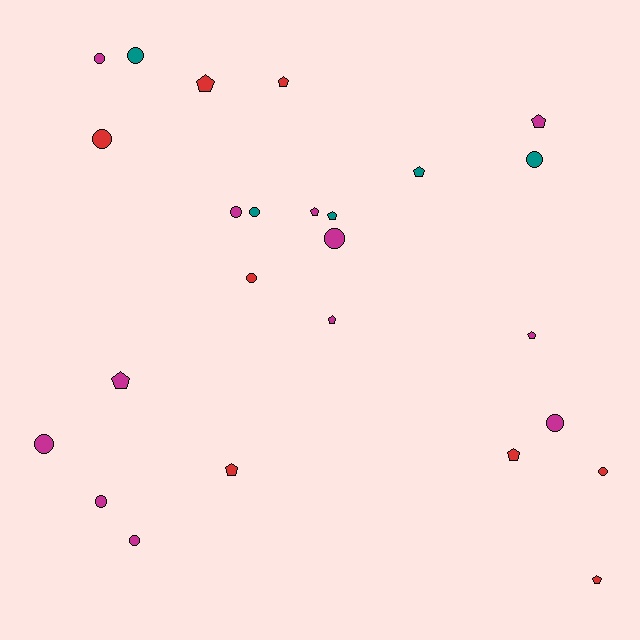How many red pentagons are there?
There are 5 red pentagons.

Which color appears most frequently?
Magenta, with 12 objects.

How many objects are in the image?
There are 25 objects.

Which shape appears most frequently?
Circle, with 13 objects.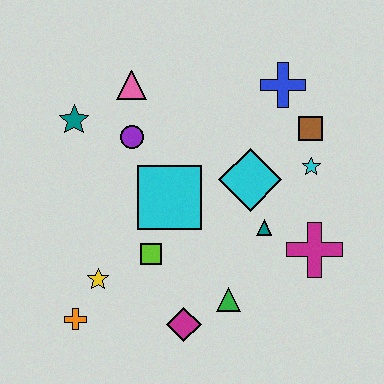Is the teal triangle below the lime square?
No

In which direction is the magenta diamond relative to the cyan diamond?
The magenta diamond is below the cyan diamond.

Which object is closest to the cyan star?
The brown square is closest to the cyan star.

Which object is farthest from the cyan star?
The orange cross is farthest from the cyan star.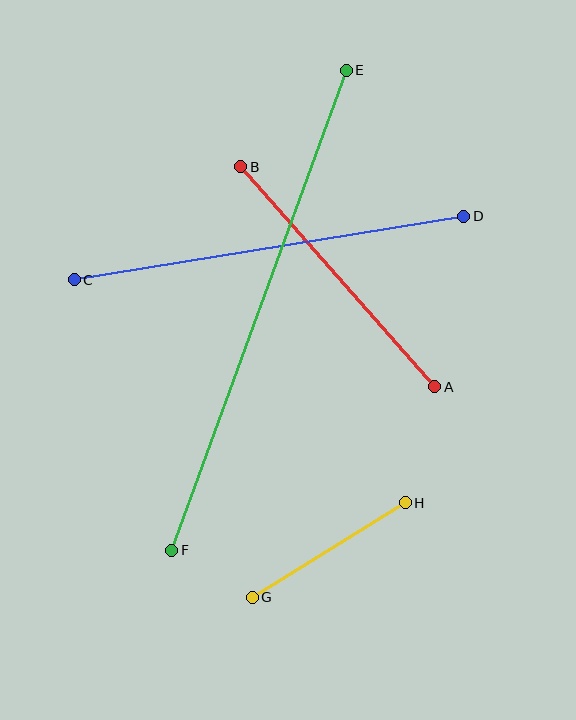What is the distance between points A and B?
The distance is approximately 293 pixels.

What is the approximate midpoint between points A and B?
The midpoint is at approximately (338, 277) pixels.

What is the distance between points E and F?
The distance is approximately 511 pixels.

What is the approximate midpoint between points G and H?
The midpoint is at approximately (329, 550) pixels.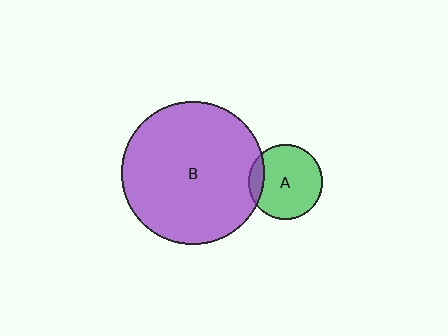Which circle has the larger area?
Circle B (purple).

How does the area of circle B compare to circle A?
Approximately 3.7 times.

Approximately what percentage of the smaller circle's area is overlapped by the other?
Approximately 15%.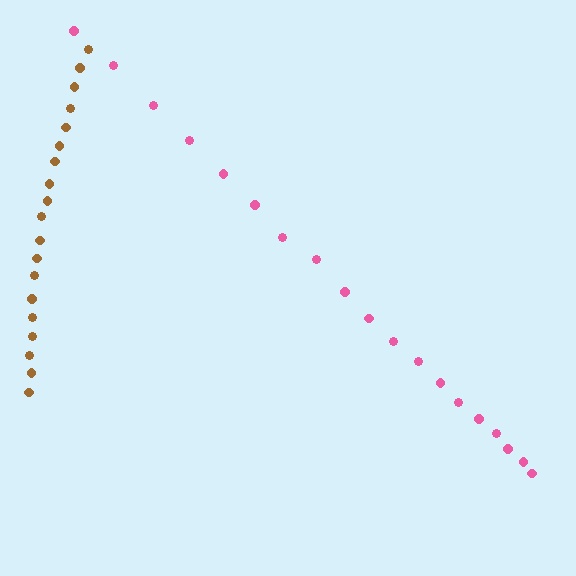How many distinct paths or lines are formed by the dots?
There are 2 distinct paths.